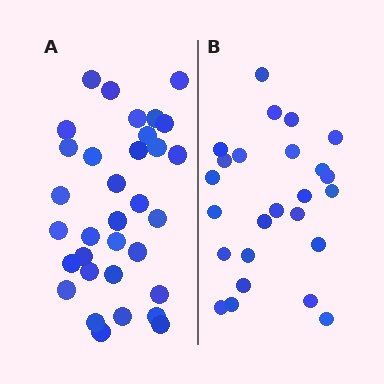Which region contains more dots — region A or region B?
Region A (the left region) has more dots.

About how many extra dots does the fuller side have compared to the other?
Region A has roughly 8 or so more dots than region B.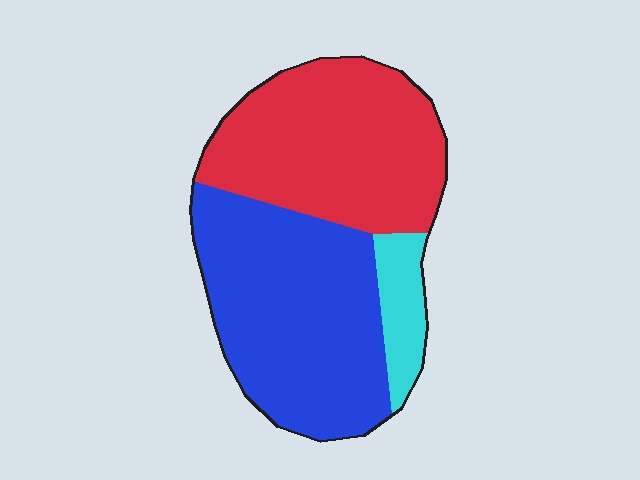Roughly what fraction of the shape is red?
Red covers about 45% of the shape.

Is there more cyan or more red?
Red.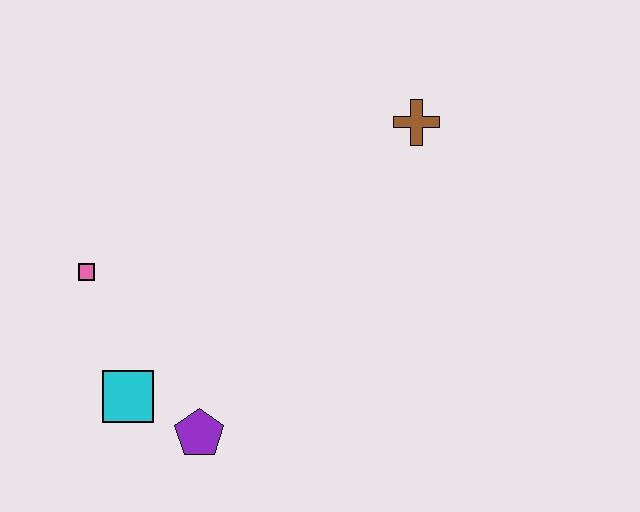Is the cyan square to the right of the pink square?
Yes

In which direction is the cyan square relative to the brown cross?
The cyan square is to the left of the brown cross.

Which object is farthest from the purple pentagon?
The brown cross is farthest from the purple pentagon.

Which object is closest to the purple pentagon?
The cyan square is closest to the purple pentagon.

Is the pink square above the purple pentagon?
Yes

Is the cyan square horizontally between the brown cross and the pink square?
Yes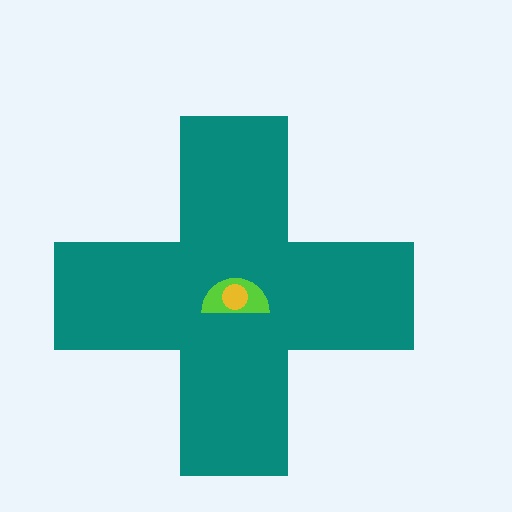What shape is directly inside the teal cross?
The lime semicircle.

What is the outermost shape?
The teal cross.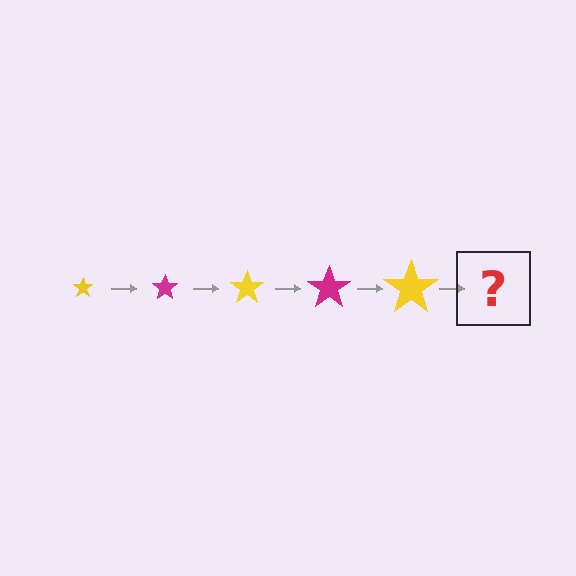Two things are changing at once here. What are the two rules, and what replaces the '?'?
The two rules are that the star grows larger each step and the color cycles through yellow and magenta. The '?' should be a magenta star, larger than the previous one.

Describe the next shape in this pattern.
It should be a magenta star, larger than the previous one.